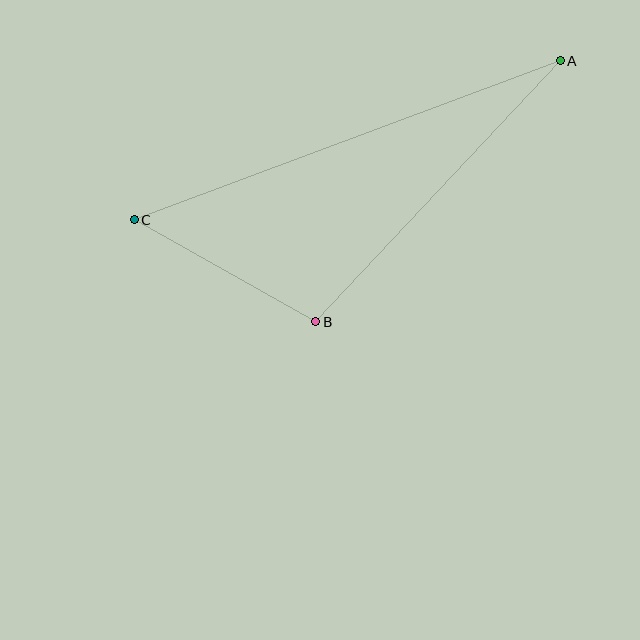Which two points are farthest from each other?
Points A and C are farthest from each other.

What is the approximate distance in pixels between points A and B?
The distance between A and B is approximately 358 pixels.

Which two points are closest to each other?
Points B and C are closest to each other.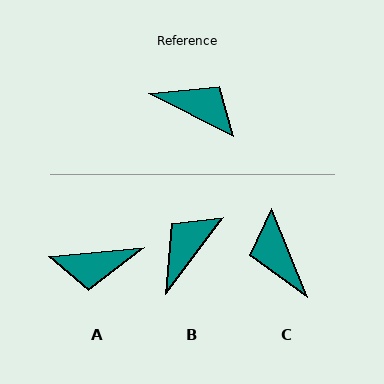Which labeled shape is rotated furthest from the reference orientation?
A, about 148 degrees away.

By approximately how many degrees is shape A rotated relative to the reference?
Approximately 148 degrees clockwise.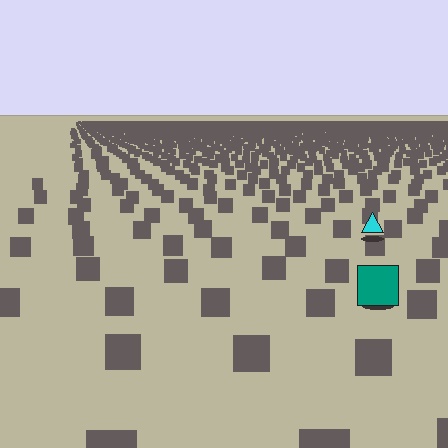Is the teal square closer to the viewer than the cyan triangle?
Yes. The teal square is closer — you can tell from the texture gradient: the ground texture is coarser near it.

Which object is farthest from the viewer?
The cyan triangle is farthest from the viewer. It appears smaller and the ground texture around it is denser.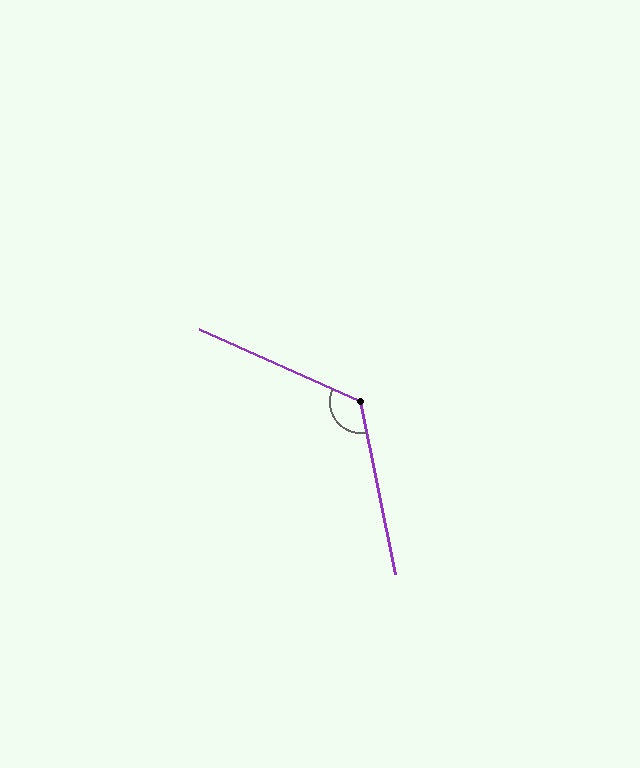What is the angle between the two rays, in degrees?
Approximately 126 degrees.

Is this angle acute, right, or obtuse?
It is obtuse.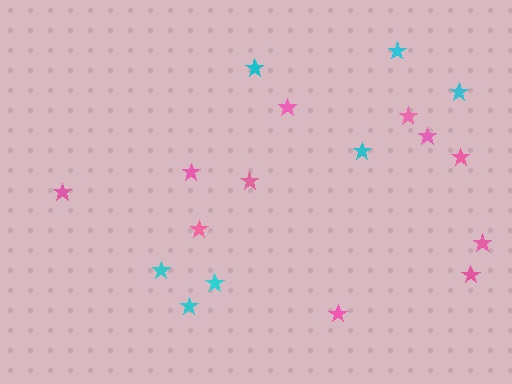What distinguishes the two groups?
There are 2 groups: one group of pink stars (11) and one group of cyan stars (7).